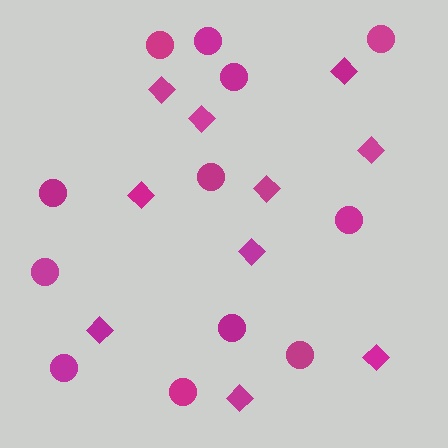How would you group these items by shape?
There are 2 groups: one group of diamonds (10) and one group of circles (12).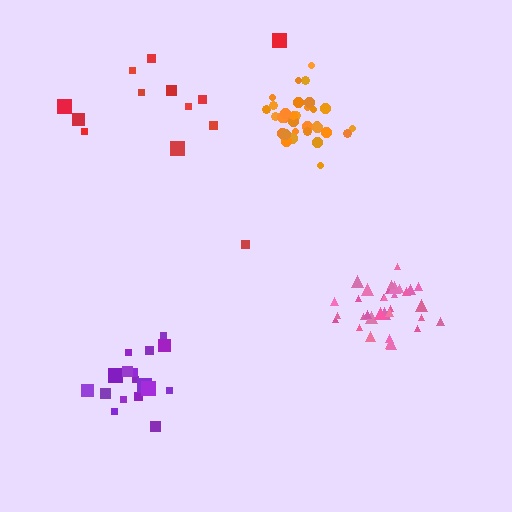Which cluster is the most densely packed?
Orange.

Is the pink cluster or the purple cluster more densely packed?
Pink.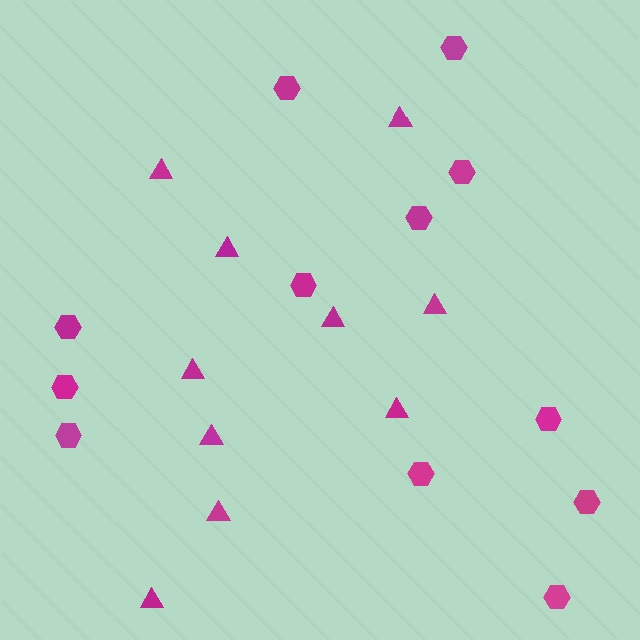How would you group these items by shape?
There are 2 groups: one group of triangles (10) and one group of hexagons (12).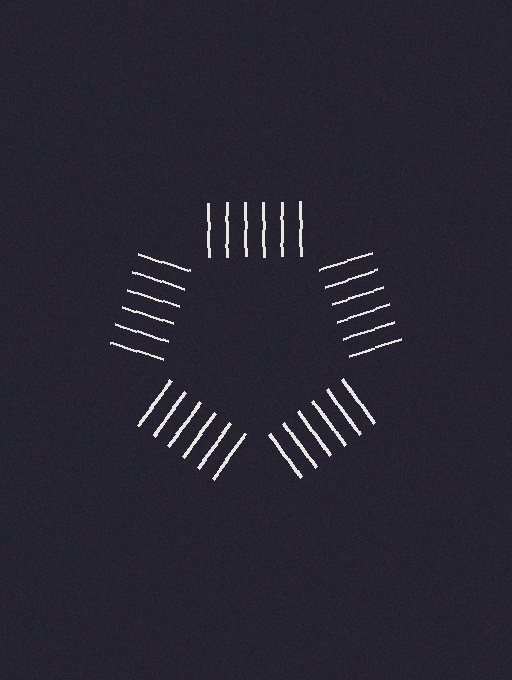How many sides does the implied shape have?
5 sides — the line-ends trace a pentagon.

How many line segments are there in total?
30 — 6 along each of the 5 edges.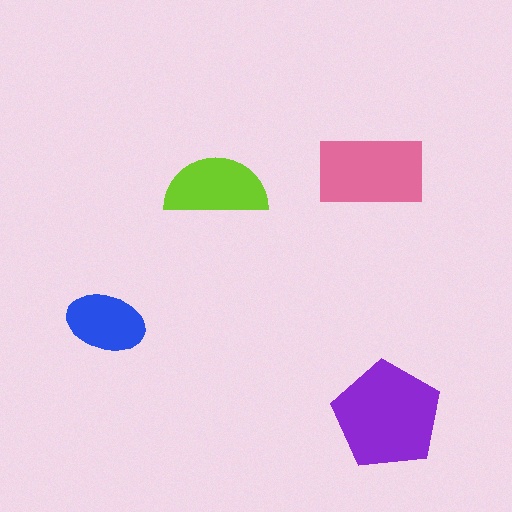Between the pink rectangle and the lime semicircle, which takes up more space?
The pink rectangle.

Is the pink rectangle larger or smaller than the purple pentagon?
Smaller.